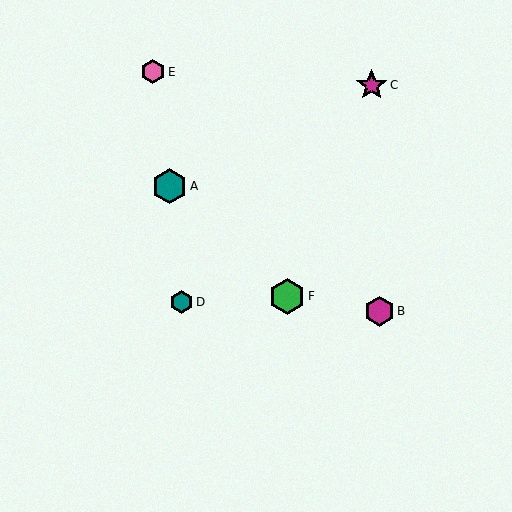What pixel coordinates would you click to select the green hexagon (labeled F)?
Click at (287, 296) to select the green hexagon F.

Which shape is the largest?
The green hexagon (labeled F) is the largest.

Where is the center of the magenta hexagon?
The center of the magenta hexagon is at (379, 311).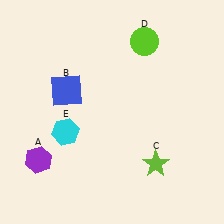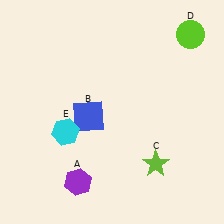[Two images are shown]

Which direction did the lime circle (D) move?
The lime circle (D) moved right.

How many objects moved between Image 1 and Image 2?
3 objects moved between the two images.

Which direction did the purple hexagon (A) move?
The purple hexagon (A) moved right.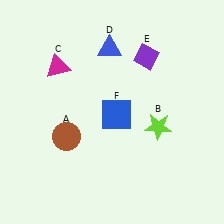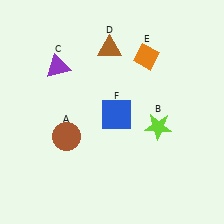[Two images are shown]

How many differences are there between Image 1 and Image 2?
There are 3 differences between the two images.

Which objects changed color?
C changed from magenta to purple. D changed from blue to brown. E changed from purple to orange.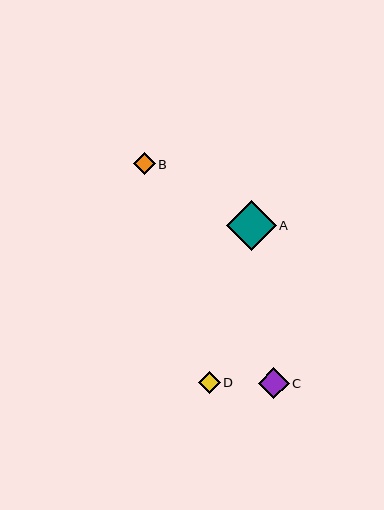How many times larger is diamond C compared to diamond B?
Diamond C is approximately 1.5 times the size of diamond B.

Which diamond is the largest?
Diamond A is the largest with a size of approximately 50 pixels.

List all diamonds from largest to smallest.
From largest to smallest: A, C, D, B.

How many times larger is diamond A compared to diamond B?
Diamond A is approximately 2.4 times the size of diamond B.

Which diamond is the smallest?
Diamond B is the smallest with a size of approximately 21 pixels.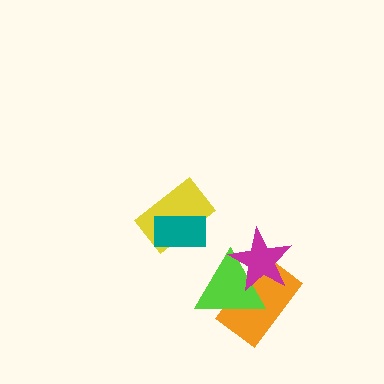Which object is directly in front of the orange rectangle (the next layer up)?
The lime triangle is directly in front of the orange rectangle.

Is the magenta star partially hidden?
No, no other shape covers it.